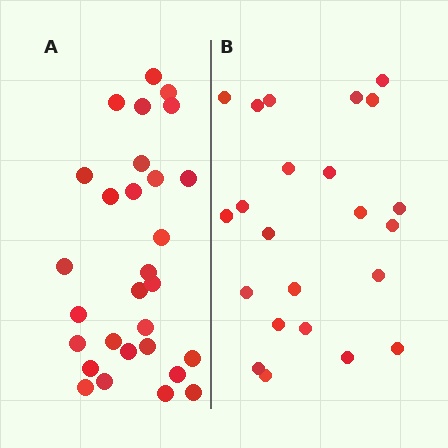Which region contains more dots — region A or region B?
Region A (the left region) has more dots.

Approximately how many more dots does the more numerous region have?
Region A has about 6 more dots than region B.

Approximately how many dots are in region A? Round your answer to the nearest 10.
About 30 dots. (The exact count is 29, which rounds to 30.)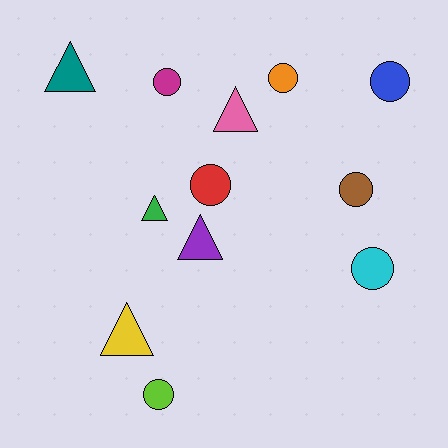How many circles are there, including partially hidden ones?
There are 7 circles.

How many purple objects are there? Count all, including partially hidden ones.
There is 1 purple object.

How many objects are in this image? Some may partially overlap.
There are 12 objects.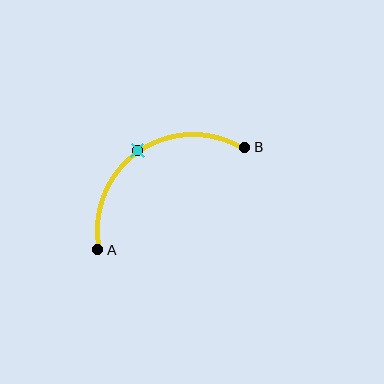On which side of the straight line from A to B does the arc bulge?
The arc bulges above and to the left of the straight line connecting A and B.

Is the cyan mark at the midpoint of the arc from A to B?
Yes. The cyan mark lies on the arc at equal arc-length from both A and B — it is the arc midpoint.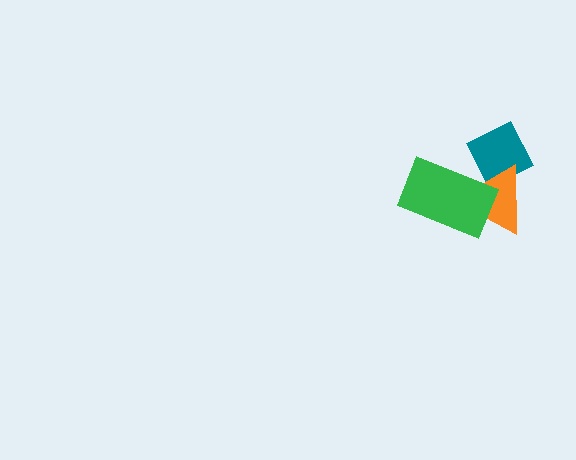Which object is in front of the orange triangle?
The green rectangle is in front of the orange triangle.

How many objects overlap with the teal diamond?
2 objects overlap with the teal diamond.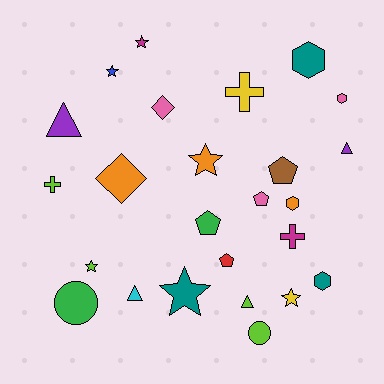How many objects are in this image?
There are 25 objects.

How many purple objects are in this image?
There are 2 purple objects.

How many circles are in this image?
There are 2 circles.